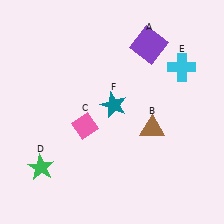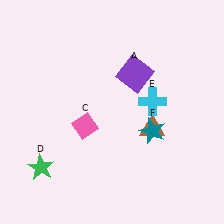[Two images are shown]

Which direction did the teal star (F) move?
The teal star (F) moved right.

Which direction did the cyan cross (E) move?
The cyan cross (E) moved down.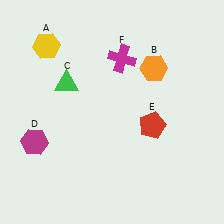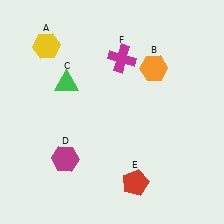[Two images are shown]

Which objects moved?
The objects that moved are: the magenta hexagon (D), the red pentagon (E).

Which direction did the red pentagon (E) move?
The red pentagon (E) moved down.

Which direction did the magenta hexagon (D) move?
The magenta hexagon (D) moved right.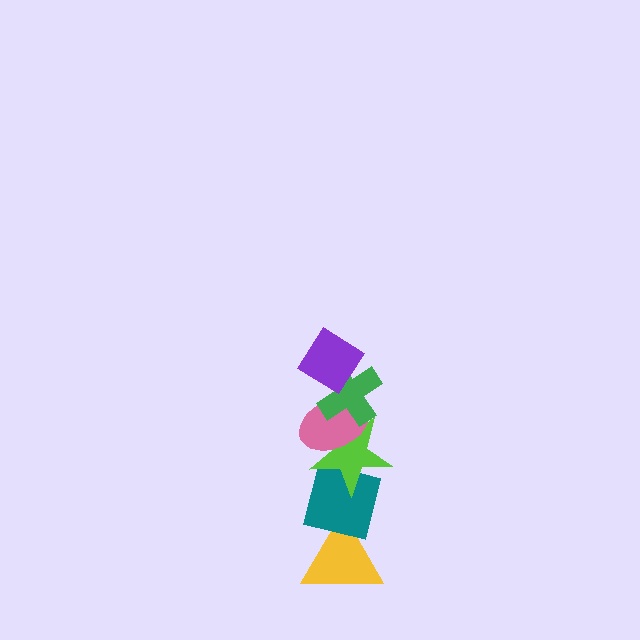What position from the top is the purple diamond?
The purple diamond is 1st from the top.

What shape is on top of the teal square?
The lime star is on top of the teal square.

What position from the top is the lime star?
The lime star is 4th from the top.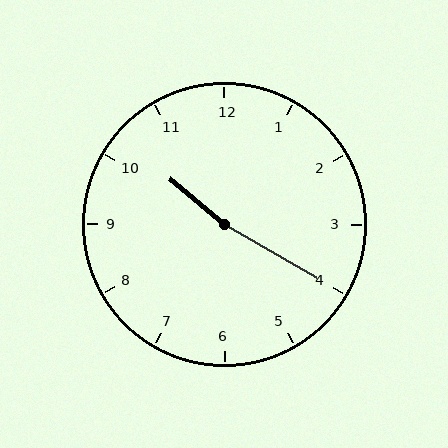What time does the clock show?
10:20.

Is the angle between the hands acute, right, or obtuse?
It is obtuse.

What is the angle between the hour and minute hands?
Approximately 170 degrees.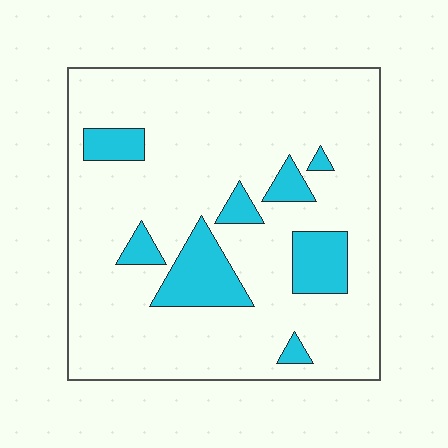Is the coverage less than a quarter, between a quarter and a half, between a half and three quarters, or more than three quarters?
Less than a quarter.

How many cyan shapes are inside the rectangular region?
8.